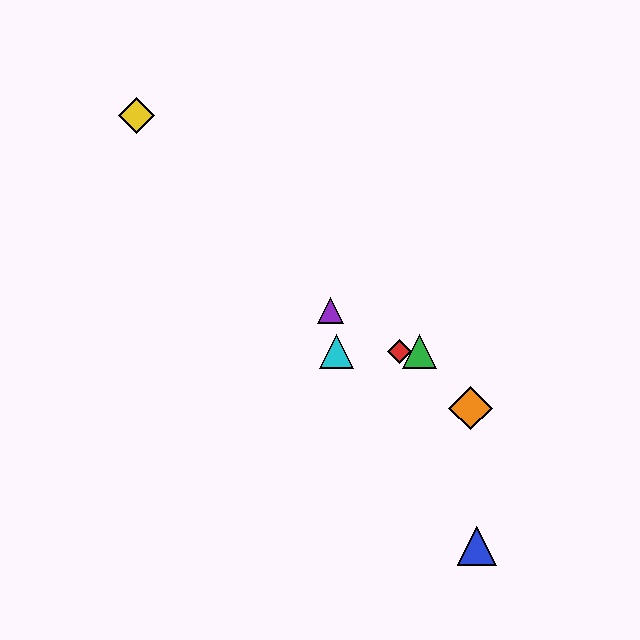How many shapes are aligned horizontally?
3 shapes (the red diamond, the green triangle, the cyan triangle) are aligned horizontally.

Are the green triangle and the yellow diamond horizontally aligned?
No, the green triangle is at y≈352 and the yellow diamond is at y≈116.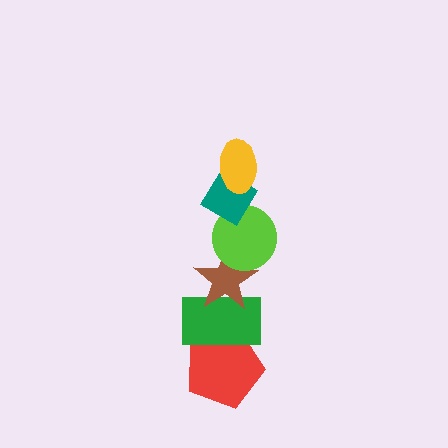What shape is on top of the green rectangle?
The brown star is on top of the green rectangle.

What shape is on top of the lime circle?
The teal diamond is on top of the lime circle.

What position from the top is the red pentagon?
The red pentagon is 6th from the top.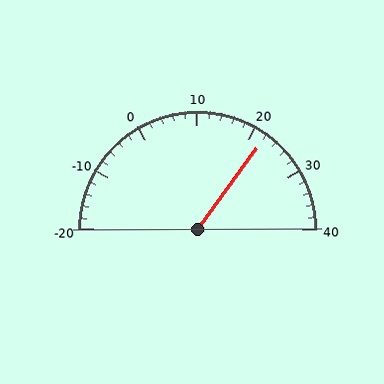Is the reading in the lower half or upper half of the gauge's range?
The reading is in the upper half of the range (-20 to 40).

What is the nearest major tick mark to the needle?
The nearest major tick mark is 20.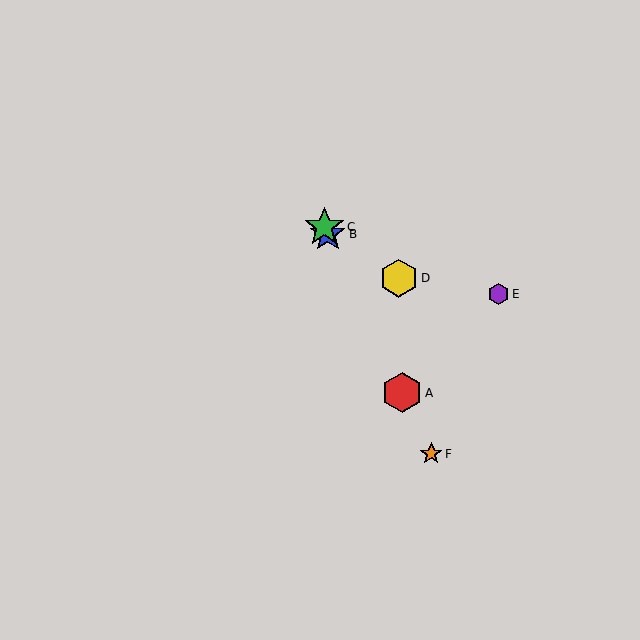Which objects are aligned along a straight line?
Objects A, B, C, F are aligned along a straight line.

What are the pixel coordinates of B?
Object B is at (328, 234).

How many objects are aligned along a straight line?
4 objects (A, B, C, F) are aligned along a straight line.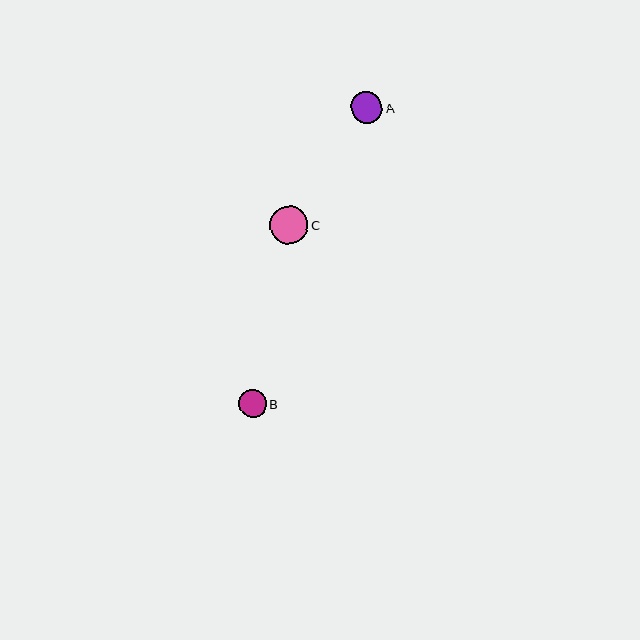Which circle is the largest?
Circle C is the largest with a size of approximately 38 pixels.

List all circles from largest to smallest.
From largest to smallest: C, A, B.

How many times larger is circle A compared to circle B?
Circle A is approximately 1.2 times the size of circle B.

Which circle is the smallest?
Circle B is the smallest with a size of approximately 27 pixels.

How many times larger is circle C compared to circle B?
Circle C is approximately 1.4 times the size of circle B.